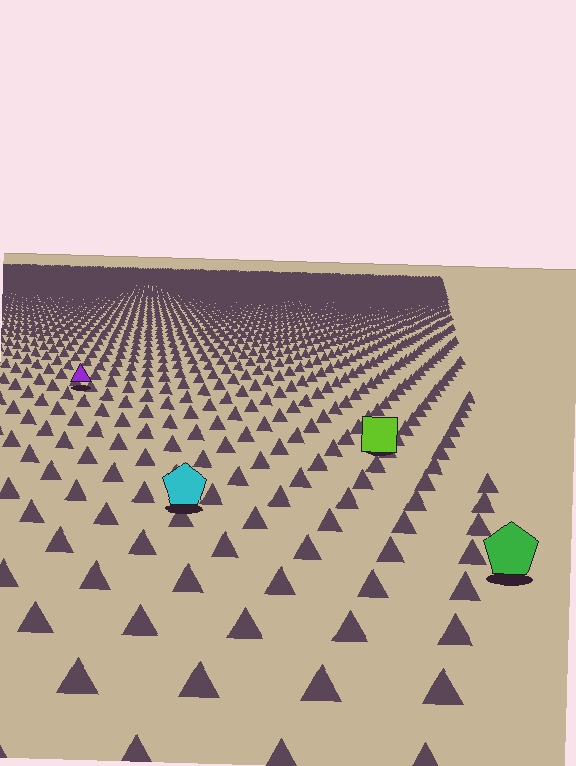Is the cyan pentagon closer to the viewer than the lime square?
Yes. The cyan pentagon is closer — you can tell from the texture gradient: the ground texture is coarser near it.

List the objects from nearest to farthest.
From nearest to farthest: the green pentagon, the cyan pentagon, the lime square, the purple triangle.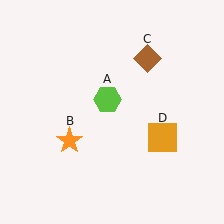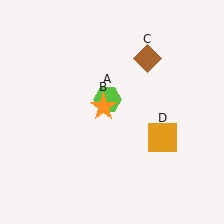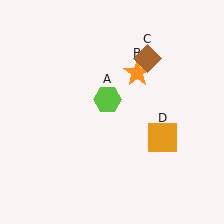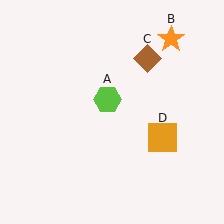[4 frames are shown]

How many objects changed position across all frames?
1 object changed position: orange star (object B).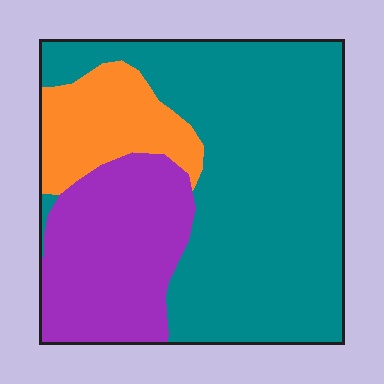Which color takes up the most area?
Teal, at roughly 60%.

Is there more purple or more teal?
Teal.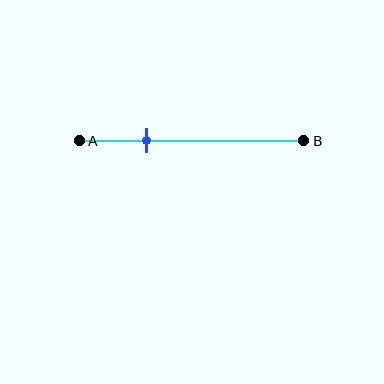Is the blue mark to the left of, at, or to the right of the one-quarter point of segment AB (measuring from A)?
The blue mark is to the right of the one-quarter point of segment AB.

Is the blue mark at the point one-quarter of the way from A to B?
No, the mark is at about 30% from A, not at the 25% one-quarter point.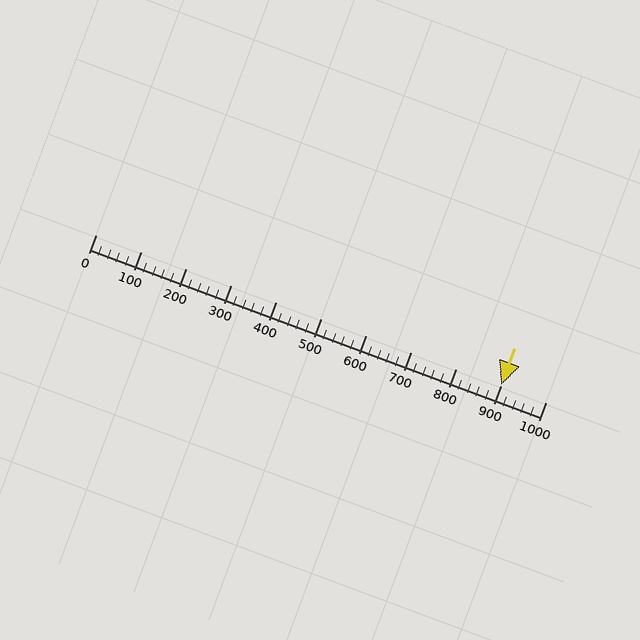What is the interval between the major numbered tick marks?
The major tick marks are spaced 100 units apart.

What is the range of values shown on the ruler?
The ruler shows values from 0 to 1000.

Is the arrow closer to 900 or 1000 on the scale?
The arrow is closer to 900.